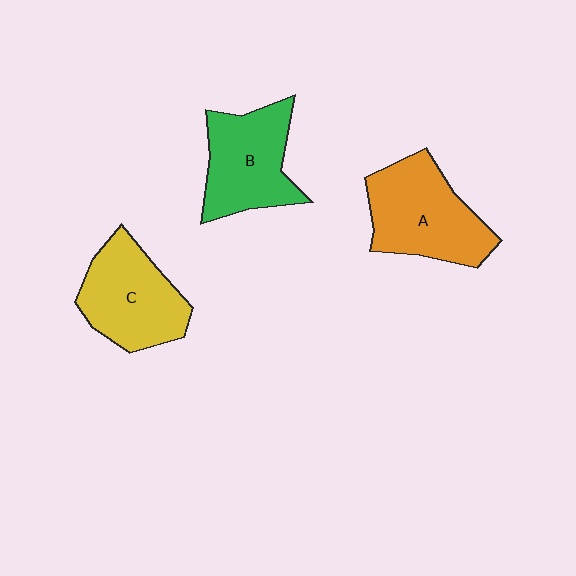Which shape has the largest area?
Shape A (orange).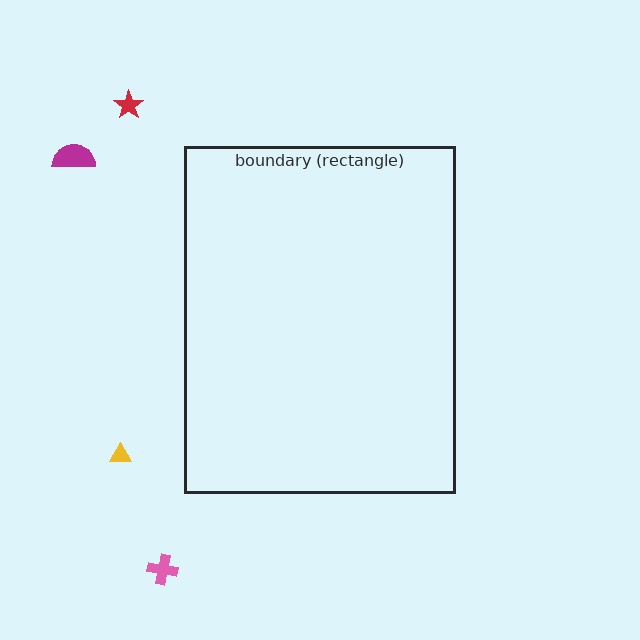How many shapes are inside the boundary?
0 inside, 4 outside.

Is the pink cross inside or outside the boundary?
Outside.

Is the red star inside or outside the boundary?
Outside.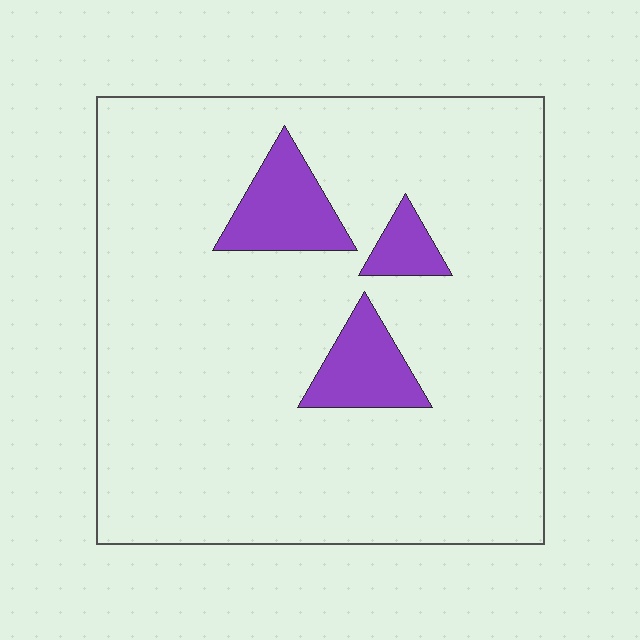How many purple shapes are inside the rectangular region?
3.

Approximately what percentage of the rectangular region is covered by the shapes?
Approximately 10%.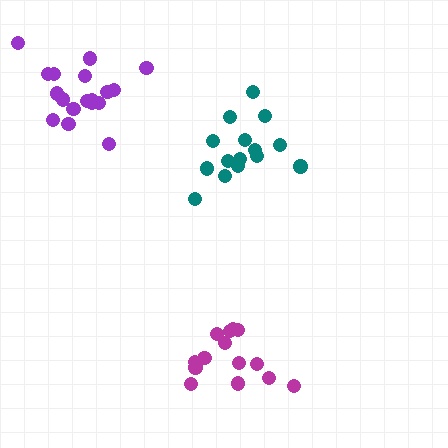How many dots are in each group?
Group 1: 15 dots, Group 2: 14 dots, Group 3: 18 dots (47 total).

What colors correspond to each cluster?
The clusters are colored: teal, magenta, purple.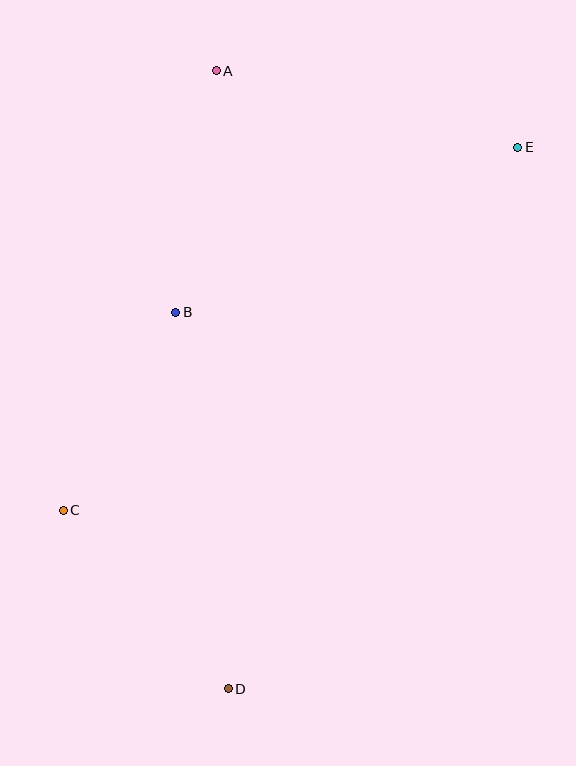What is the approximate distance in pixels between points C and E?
The distance between C and E is approximately 582 pixels.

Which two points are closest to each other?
Points B and C are closest to each other.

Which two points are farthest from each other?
Points A and D are farthest from each other.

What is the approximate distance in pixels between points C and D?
The distance between C and D is approximately 243 pixels.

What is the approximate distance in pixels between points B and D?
The distance between B and D is approximately 380 pixels.